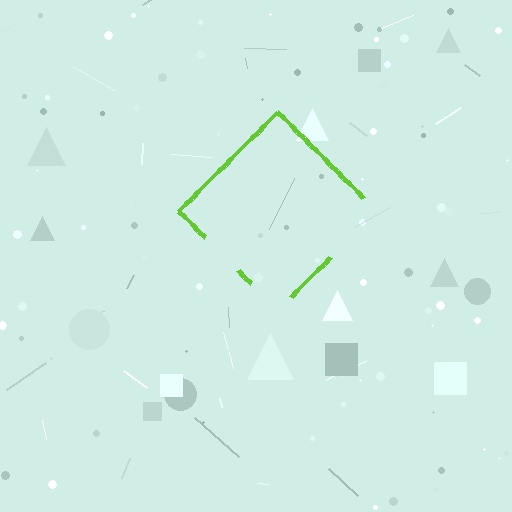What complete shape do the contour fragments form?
The contour fragments form a diamond.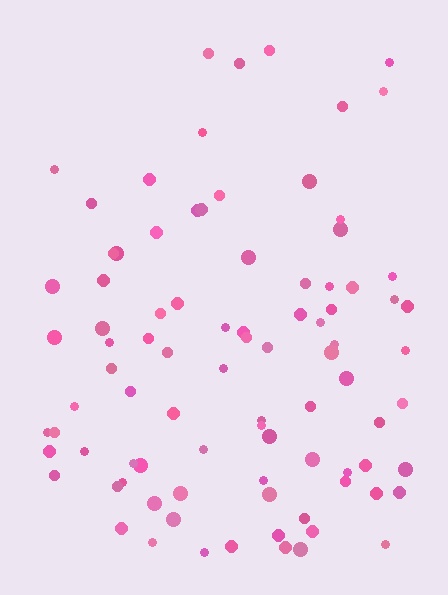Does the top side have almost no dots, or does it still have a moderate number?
Still a moderate number, just noticeably fewer than the bottom.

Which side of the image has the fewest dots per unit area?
The top.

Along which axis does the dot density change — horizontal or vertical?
Vertical.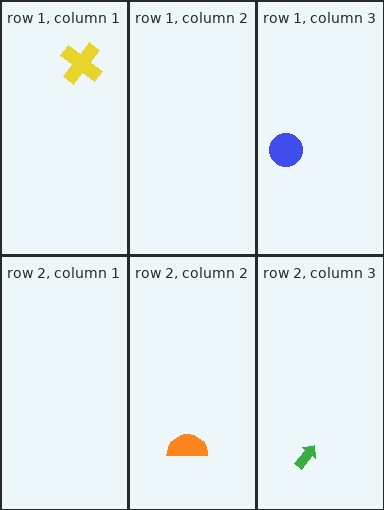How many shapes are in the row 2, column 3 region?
1.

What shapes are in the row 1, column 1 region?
The yellow cross.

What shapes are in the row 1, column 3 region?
The blue circle.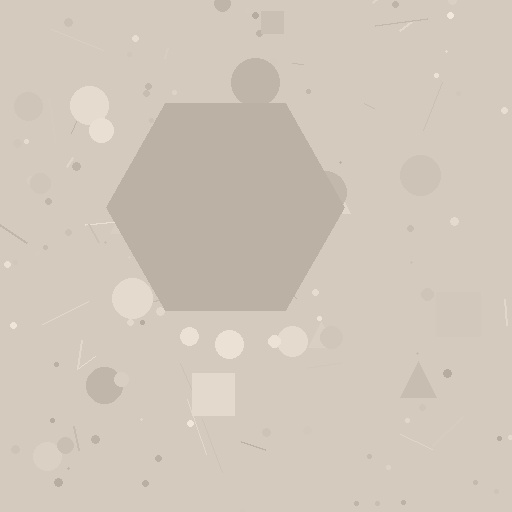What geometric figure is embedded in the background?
A hexagon is embedded in the background.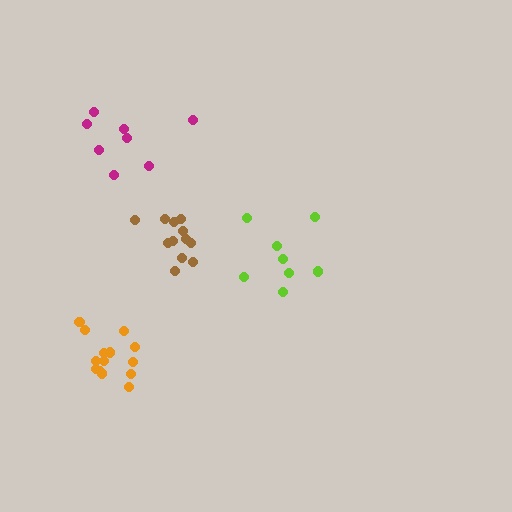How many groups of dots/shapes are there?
There are 4 groups.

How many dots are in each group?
Group 1: 14 dots, Group 2: 12 dots, Group 3: 8 dots, Group 4: 8 dots (42 total).